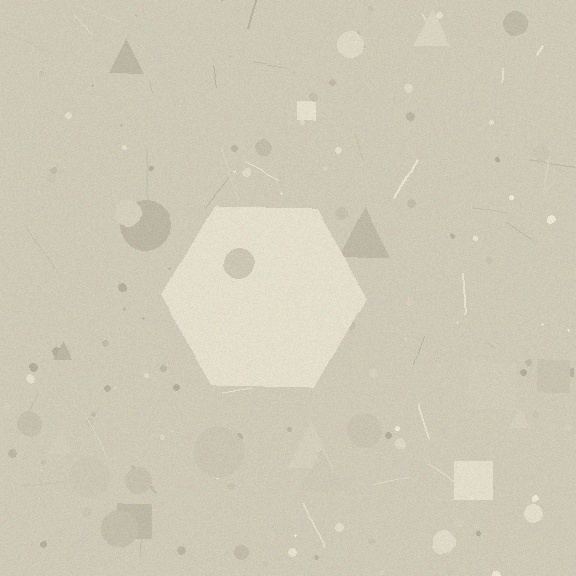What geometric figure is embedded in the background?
A hexagon is embedded in the background.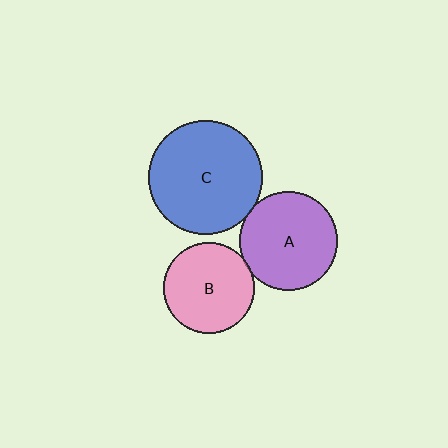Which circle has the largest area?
Circle C (blue).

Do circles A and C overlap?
Yes.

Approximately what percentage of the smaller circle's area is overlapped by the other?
Approximately 5%.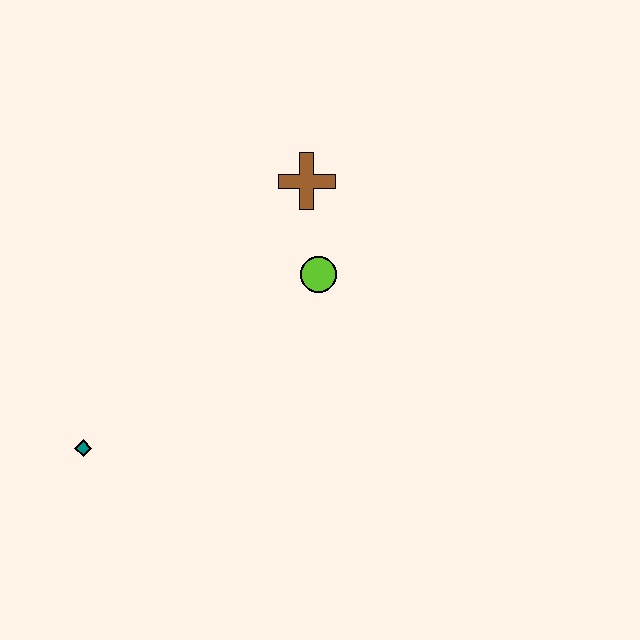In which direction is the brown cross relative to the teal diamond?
The brown cross is above the teal diamond.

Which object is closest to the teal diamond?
The lime circle is closest to the teal diamond.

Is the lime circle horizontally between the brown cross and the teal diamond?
No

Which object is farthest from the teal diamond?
The brown cross is farthest from the teal diamond.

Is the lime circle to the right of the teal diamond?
Yes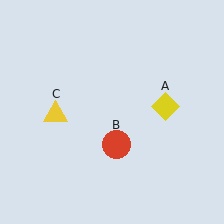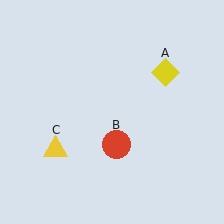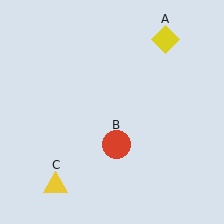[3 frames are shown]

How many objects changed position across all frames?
2 objects changed position: yellow diamond (object A), yellow triangle (object C).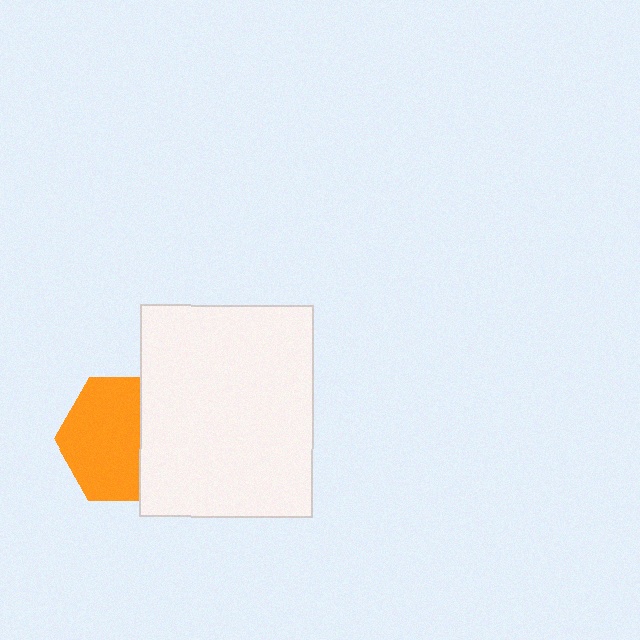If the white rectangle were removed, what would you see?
You would see the complete orange hexagon.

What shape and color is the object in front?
The object in front is a white rectangle.